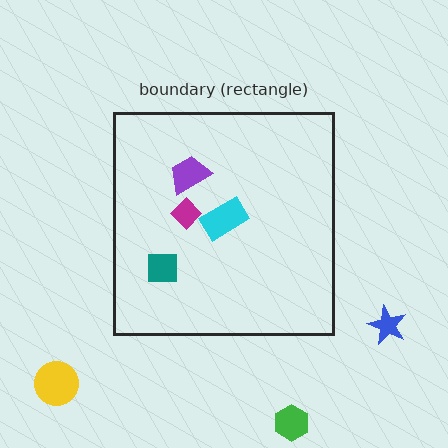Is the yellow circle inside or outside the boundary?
Outside.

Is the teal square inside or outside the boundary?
Inside.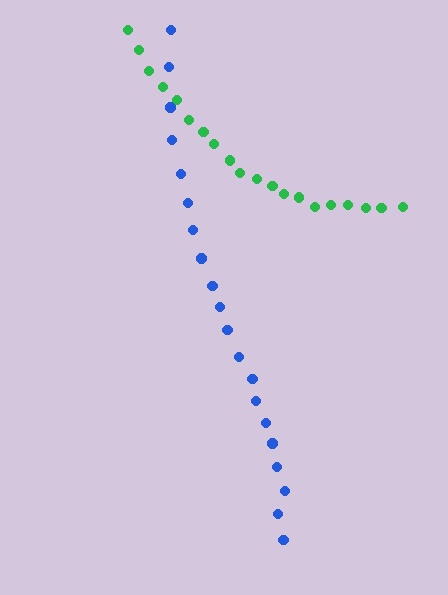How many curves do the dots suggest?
There are 2 distinct paths.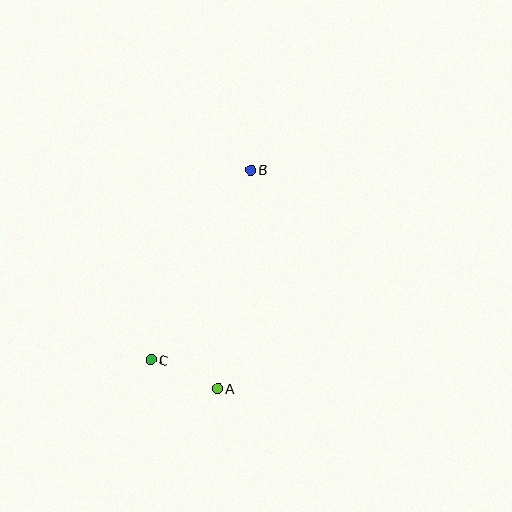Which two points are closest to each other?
Points A and C are closest to each other.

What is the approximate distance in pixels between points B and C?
The distance between B and C is approximately 214 pixels.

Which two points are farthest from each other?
Points A and B are farthest from each other.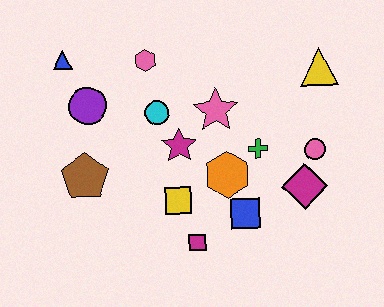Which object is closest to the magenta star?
The cyan circle is closest to the magenta star.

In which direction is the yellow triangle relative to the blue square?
The yellow triangle is above the blue square.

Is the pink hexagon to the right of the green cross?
No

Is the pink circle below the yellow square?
No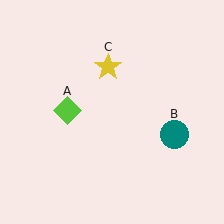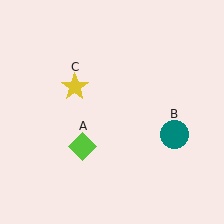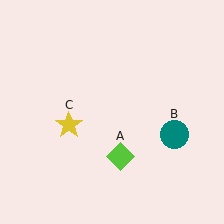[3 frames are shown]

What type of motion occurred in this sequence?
The lime diamond (object A), yellow star (object C) rotated counterclockwise around the center of the scene.